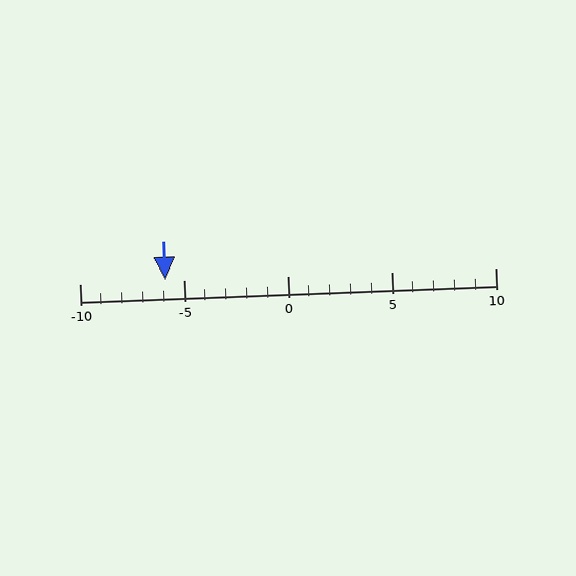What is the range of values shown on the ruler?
The ruler shows values from -10 to 10.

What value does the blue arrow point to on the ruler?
The blue arrow points to approximately -6.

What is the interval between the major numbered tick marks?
The major tick marks are spaced 5 units apart.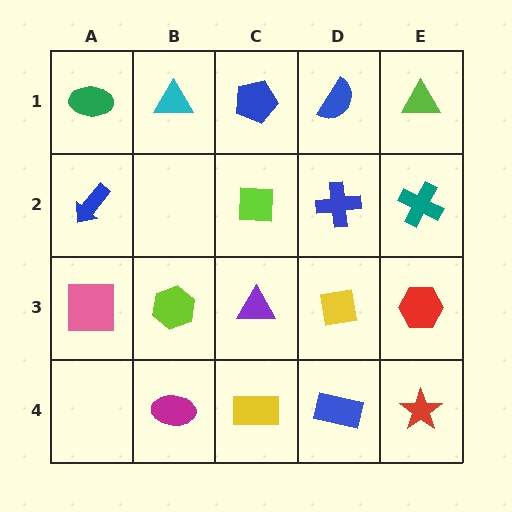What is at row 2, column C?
A lime square.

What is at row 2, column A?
A blue arrow.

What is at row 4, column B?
A magenta ellipse.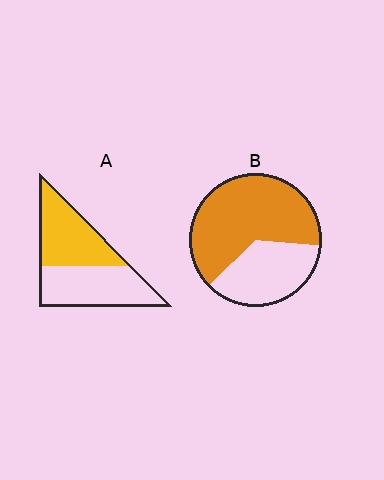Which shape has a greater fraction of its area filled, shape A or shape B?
Shape B.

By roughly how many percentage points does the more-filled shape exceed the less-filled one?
By roughly 15 percentage points (B over A).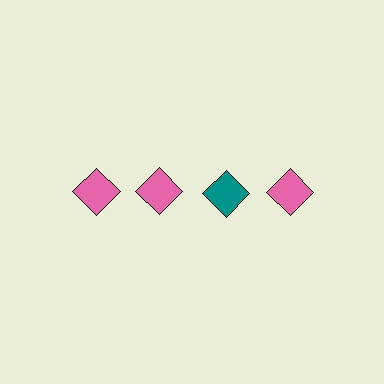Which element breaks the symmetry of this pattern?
The teal diamond in the top row, center column breaks the symmetry. All other shapes are pink diamonds.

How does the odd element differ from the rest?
It has a different color: teal instead of pink.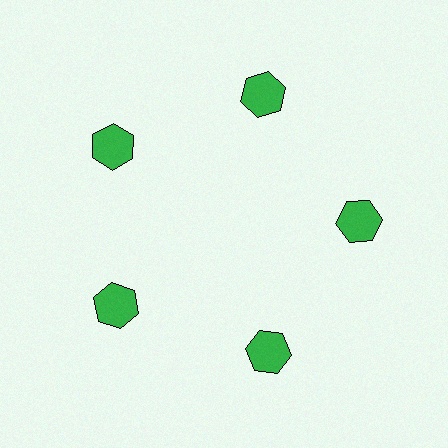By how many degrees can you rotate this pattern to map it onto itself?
The pattern maps onto itself every 72 degrees of rotation.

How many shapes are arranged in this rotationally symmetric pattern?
There are 5 shapes, arranged in 5 groups of 1.